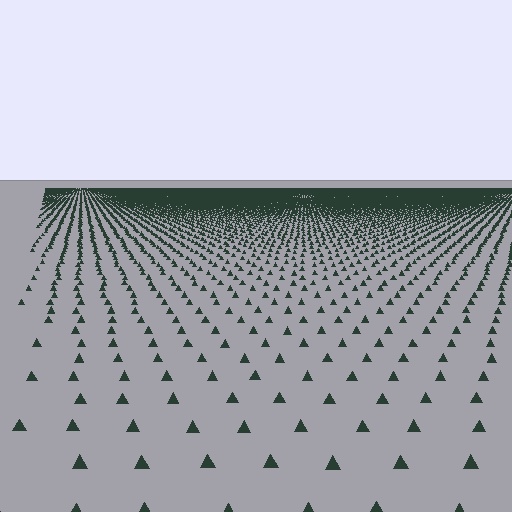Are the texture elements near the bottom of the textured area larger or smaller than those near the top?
Larger. Near the bottom, elements are closer to the viewer and appear at a bigger on-screen size.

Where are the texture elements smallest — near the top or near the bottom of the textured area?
Near the top.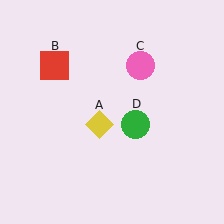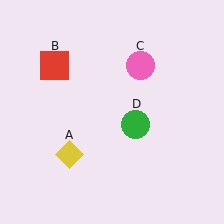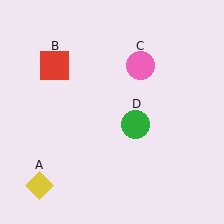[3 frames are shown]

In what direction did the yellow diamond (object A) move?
The yellow diamond (object A) moved down and to the left.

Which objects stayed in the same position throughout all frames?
Red square (object B) and pink circle (object C) and green circle (object D) remained stationary.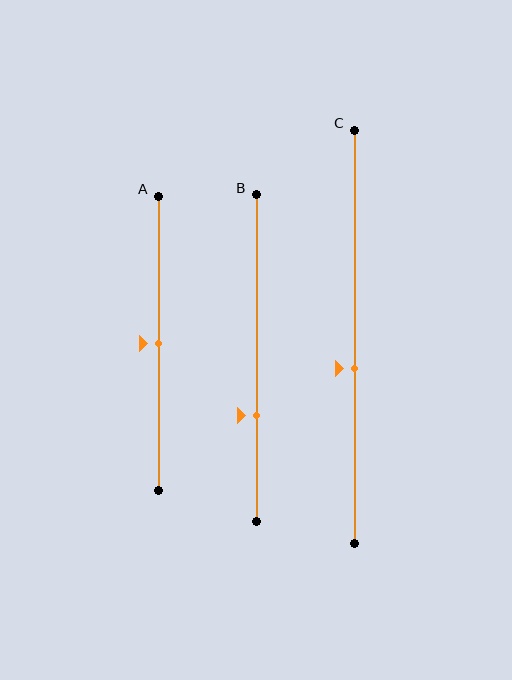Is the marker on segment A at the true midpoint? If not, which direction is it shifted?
Yes, the marker on segment A is at the true midpoint.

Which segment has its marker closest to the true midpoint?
Segment A has its marker closest to the true midpoint.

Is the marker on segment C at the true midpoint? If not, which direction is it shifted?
No, the marker on segment C is shifted downward by about 8% of the segment length.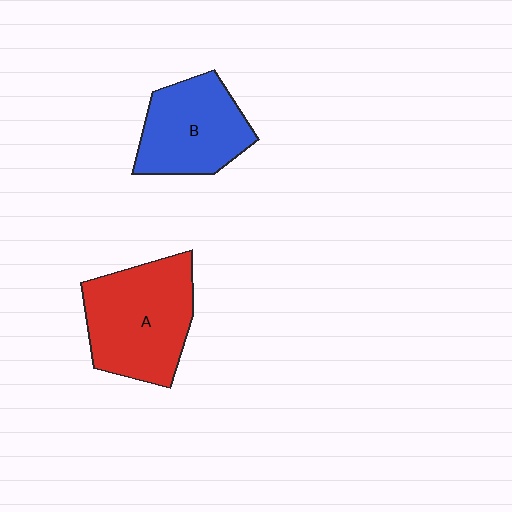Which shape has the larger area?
Shape A (red).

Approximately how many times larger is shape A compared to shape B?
Approximately 1.2 times.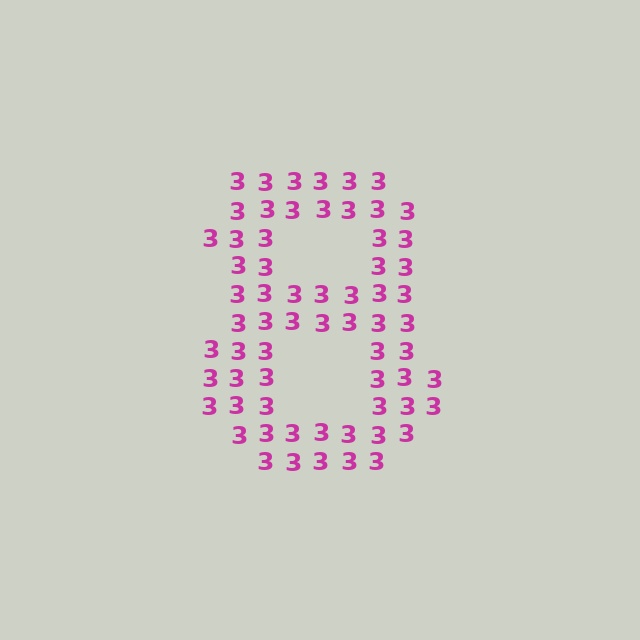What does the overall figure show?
The overall figure shows the digit 8.